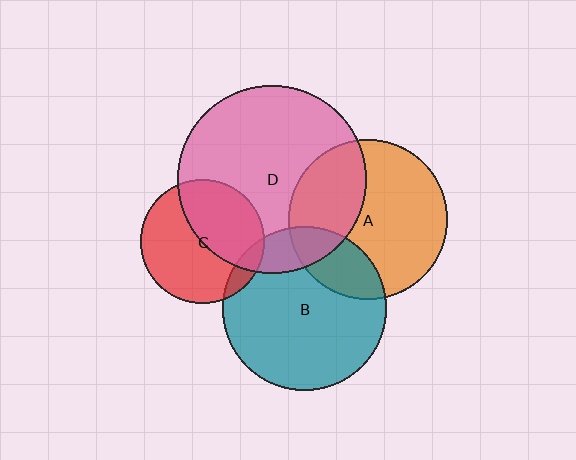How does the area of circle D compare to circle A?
Approximately 1.4 times.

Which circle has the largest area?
Circle D (pink).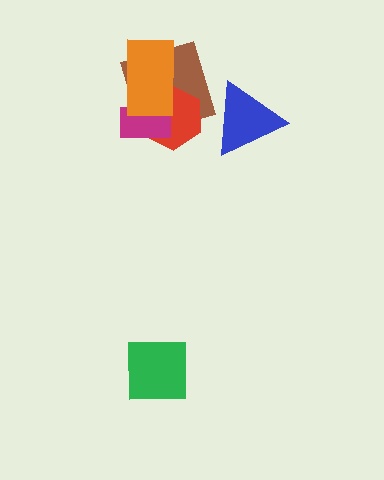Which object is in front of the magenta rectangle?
The orange rectangle is in front of the magenta rectangle.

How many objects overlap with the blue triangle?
0 objects overlap with the blue triangle.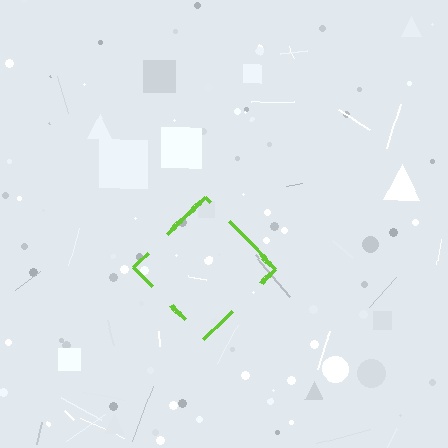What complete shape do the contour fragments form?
The contour fragments form a diamond.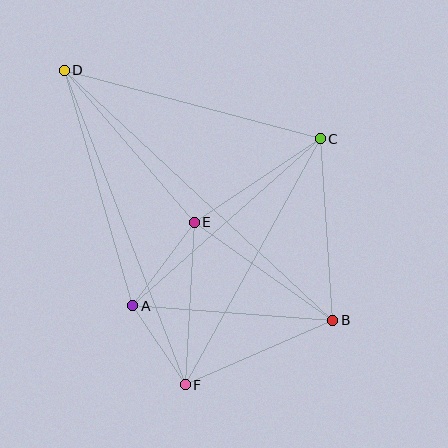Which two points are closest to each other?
Points A and F are closest to each other.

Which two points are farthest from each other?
Points B and D are farthest from each other.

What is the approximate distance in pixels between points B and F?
The distance between B and F is approximately 161 pixels.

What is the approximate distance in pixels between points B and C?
The distance between B and C is approximately 182 pixels.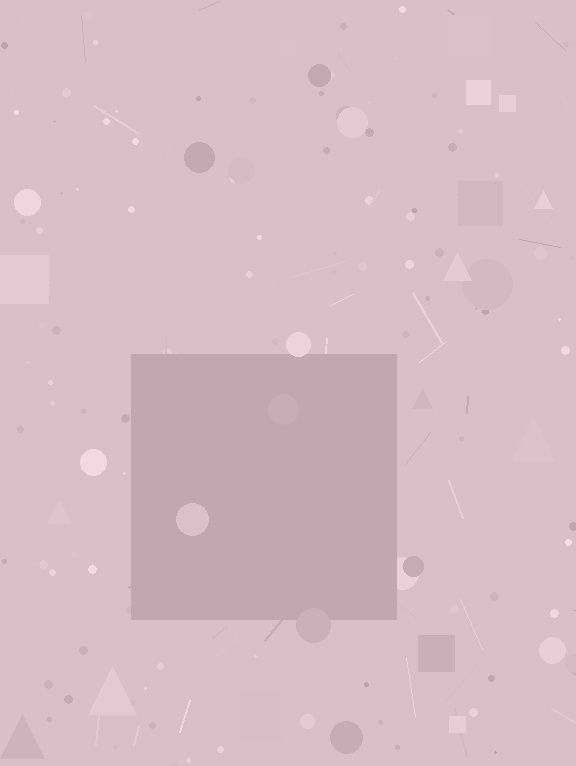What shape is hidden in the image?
A square is hidden in the image.